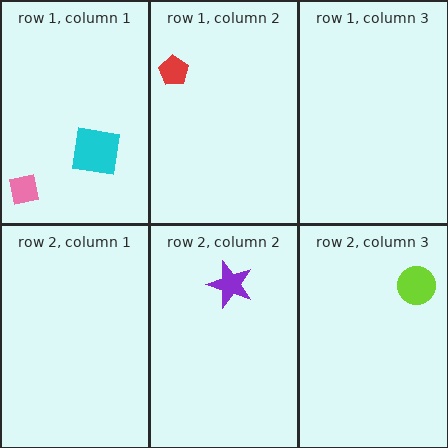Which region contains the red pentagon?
The row 1, column 2 region.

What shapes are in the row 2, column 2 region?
The purple star.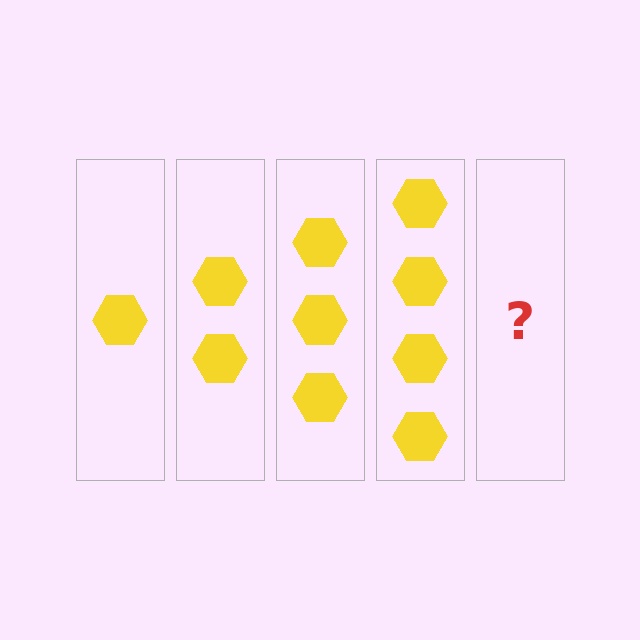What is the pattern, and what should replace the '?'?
The pattern is that each step adds one more hexagon. The '?' should be 5 hexagons.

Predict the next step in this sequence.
The next step is 5 hexagons.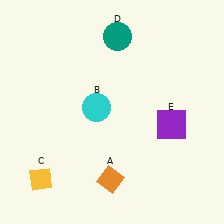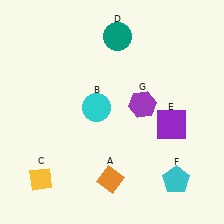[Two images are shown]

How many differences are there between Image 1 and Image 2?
There are 2 differences between the two images.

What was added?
A cyan pentagon (F), a purple hexagon (G) were added in Image 2.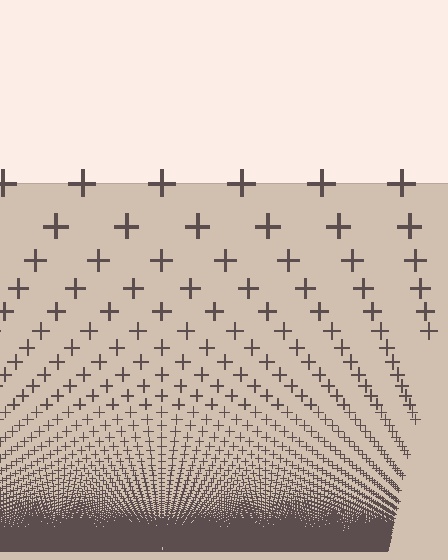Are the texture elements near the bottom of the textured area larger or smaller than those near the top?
Smaller. The gradient is inverted — elements near the bottom are smaller and denser.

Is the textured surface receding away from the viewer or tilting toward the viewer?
The surface appears to tilt toward the viewer. Texture elements get larger and sparser toward the top.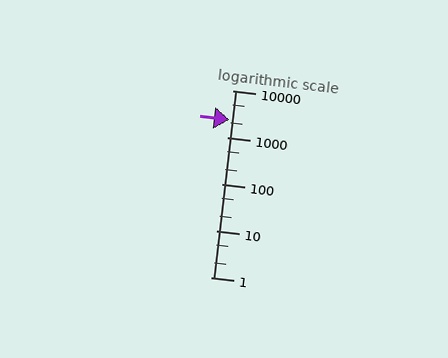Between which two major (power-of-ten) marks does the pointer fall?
The pointer is between 1000 and 10000.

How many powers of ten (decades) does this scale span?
The scale spans 4 decades, from 1 to 10000.